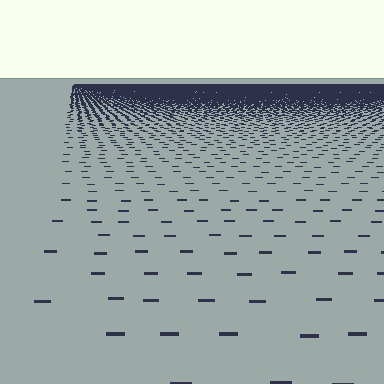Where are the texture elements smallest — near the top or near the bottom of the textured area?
Near the top.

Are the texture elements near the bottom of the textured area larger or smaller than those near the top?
Larger. Near the bottom, elements are closer to the viewer and appear at a bigger on-screen size.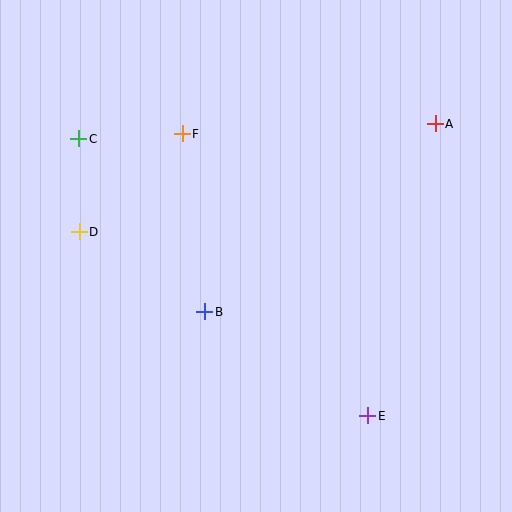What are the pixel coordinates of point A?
Point A is at (435, 124).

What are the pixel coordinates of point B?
Point B is at (205, 312).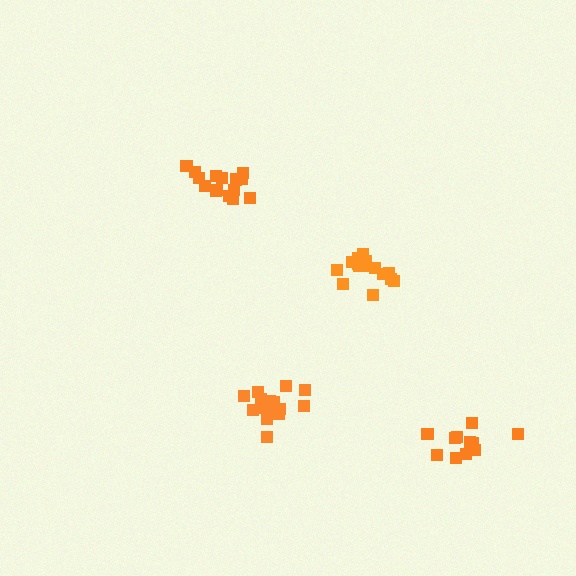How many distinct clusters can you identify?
There are 4 distinct clusters.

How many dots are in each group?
Group 1: 13 dots, Group 2: 15 dots, Group 3: 15 dots, Group 4: 15 dots (58 total).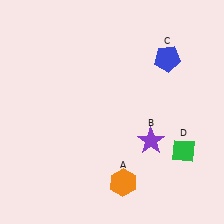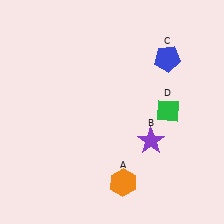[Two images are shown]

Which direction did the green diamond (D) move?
The green diamond (D) moved up.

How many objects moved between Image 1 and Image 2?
1 object moved between the two images.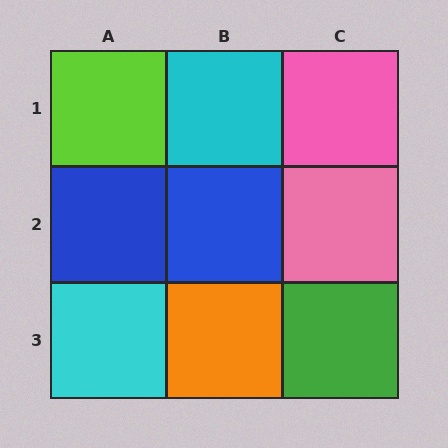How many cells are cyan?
2 cells are cyan.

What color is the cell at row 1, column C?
Pink.